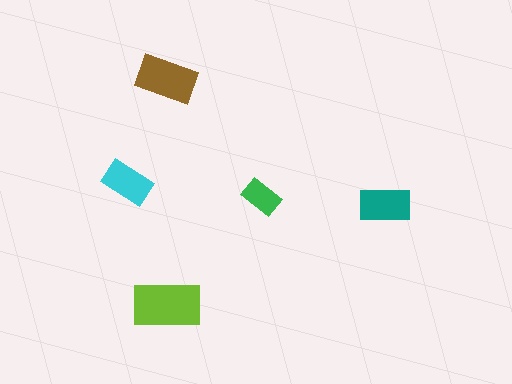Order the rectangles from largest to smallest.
the lime one, the brown one, the teal one, the cyan one, the green one.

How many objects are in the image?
There are 5 objects in the image.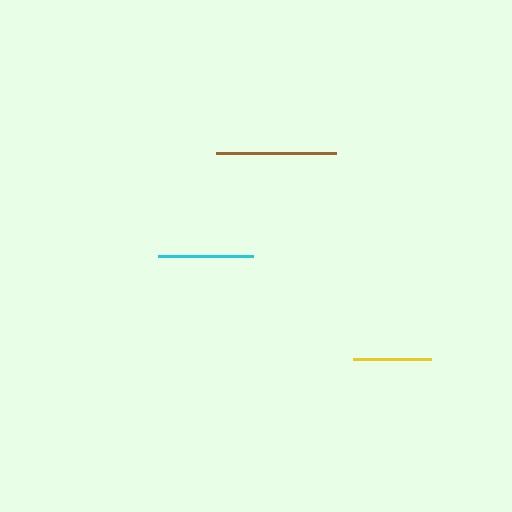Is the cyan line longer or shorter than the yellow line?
The cyan line is longer than the yellow line.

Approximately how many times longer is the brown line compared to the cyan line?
The brown line is approximately 1.3 times the length of the cyan line.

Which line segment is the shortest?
The yellow line is the shortest at approximately 79 pixels.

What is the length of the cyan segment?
The cyan segment is approximately 95 pixels long.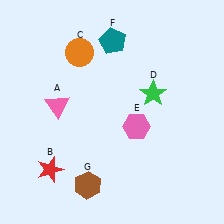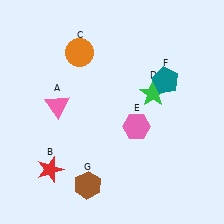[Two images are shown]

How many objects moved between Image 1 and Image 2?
1 object moved between the two images.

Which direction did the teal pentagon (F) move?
The teal pentagon (F) moved right.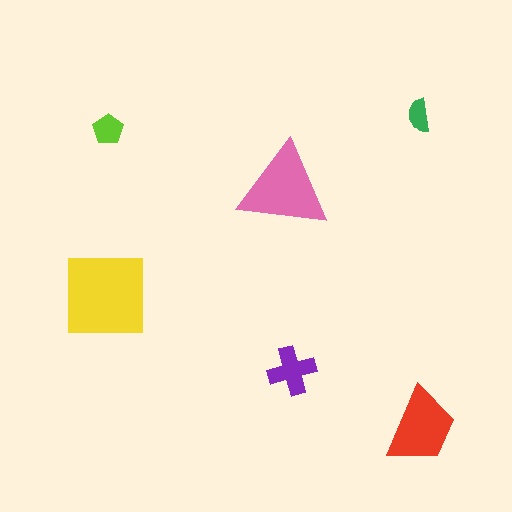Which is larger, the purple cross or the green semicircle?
The purple cross.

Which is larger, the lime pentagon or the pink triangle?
The pink triangle.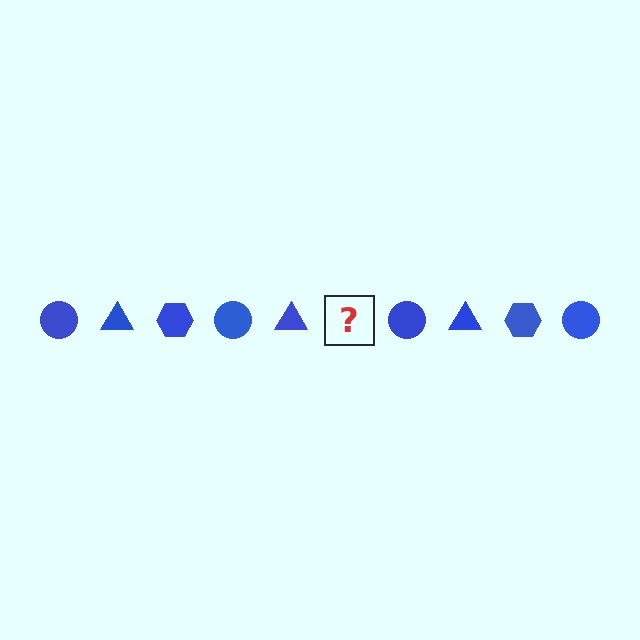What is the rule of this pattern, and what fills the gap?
The rule is that the pattern cycles through circle, triangle, hexagon shapes in blue. The gap should be filled with a blue hexagon.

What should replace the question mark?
The question mark should be replaced with a blue hexagon.